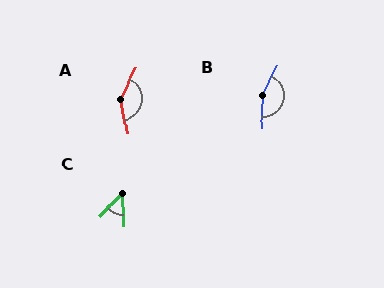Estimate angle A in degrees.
Approximately 141 degrees.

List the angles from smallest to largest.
C (46°), A (141°), B (154°).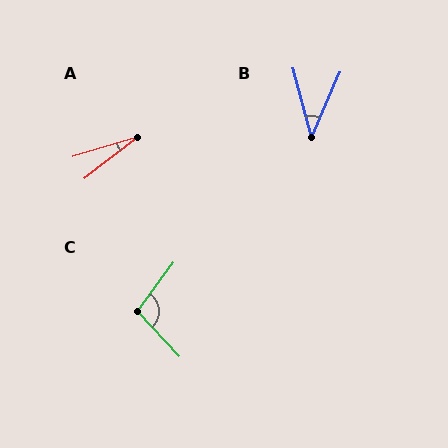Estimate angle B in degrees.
Approximately 39 degrees.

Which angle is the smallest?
A, at approximately 21 degrees.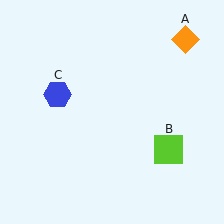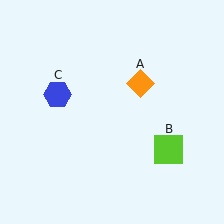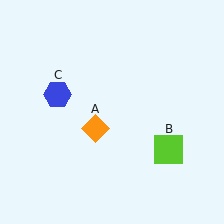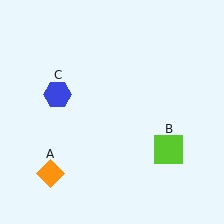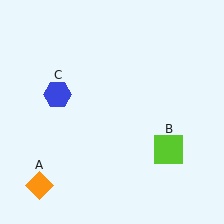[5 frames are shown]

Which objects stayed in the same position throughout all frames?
Lime square (object B) and blue hexagon (object C) remained stationary.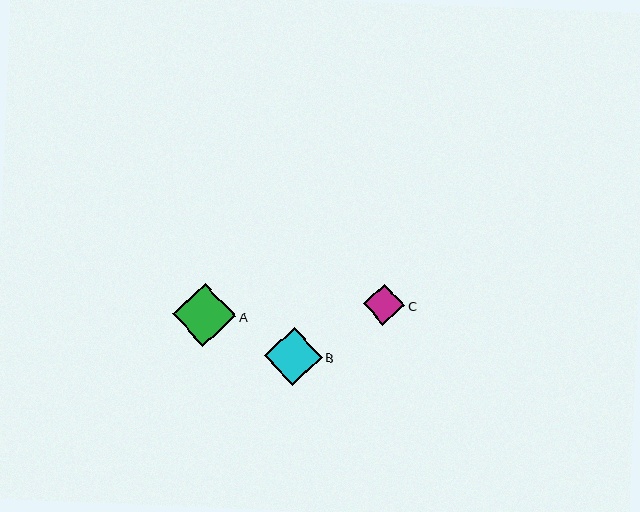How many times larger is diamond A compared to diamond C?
Diamond A is approximately 1.5 times the size of diamond C.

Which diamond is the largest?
Diamond A is the largest with a size of approximately 63 pixels.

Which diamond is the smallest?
Diamond C is the smallest with a size of approximately 41 pixels.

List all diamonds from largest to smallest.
From largest to smallest: A, B, C.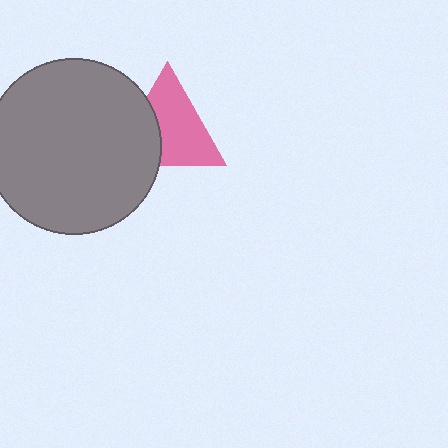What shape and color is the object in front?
The object in front is a gray circle.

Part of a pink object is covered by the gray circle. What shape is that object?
It is a triangle.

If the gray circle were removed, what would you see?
You would see the complete pink triangle.